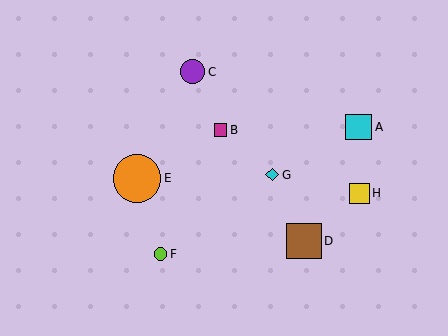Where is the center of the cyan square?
The center of the cyan square is at (359, 127).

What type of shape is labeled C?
Shape C is a purple circle.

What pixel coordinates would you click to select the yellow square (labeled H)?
Click at (359, 193) to select the yellow square H.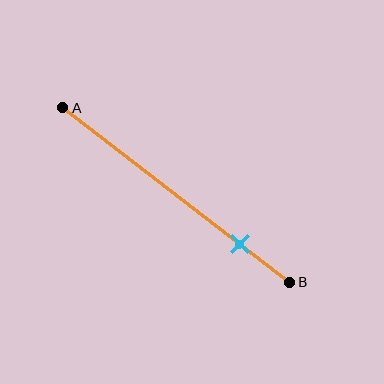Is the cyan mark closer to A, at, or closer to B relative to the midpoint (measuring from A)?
The cyan mark is closer to point B than the midpoint of segment AB.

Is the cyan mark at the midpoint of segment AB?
No, the mark is at about 80% from A, not at the 50% midpoint.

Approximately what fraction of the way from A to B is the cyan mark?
The cyan mark is approximately 80% of the way from A to B.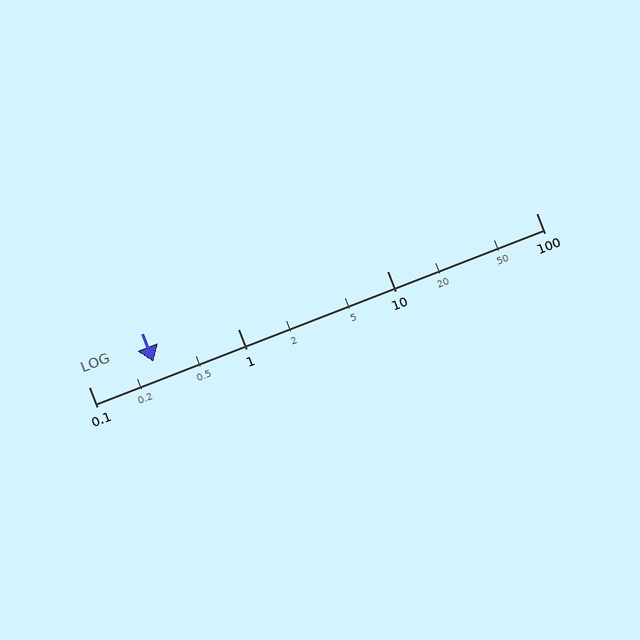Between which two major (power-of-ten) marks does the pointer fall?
The pointer is between 0.1 and 1.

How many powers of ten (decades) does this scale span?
The scale spans 3 decades, from 0.1 to 100.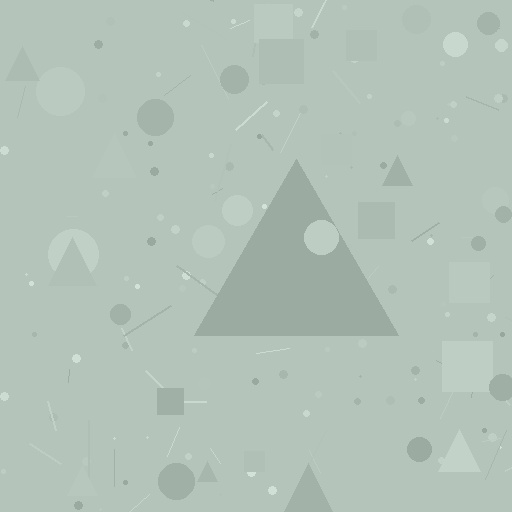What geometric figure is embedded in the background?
A triangle is embedded in the background.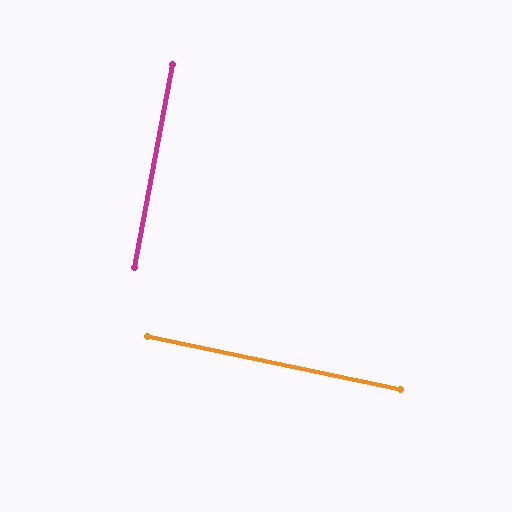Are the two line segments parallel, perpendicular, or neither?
Perpendicular — they meet at approximately 89°.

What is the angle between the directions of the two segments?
Approximately 89 degrees.